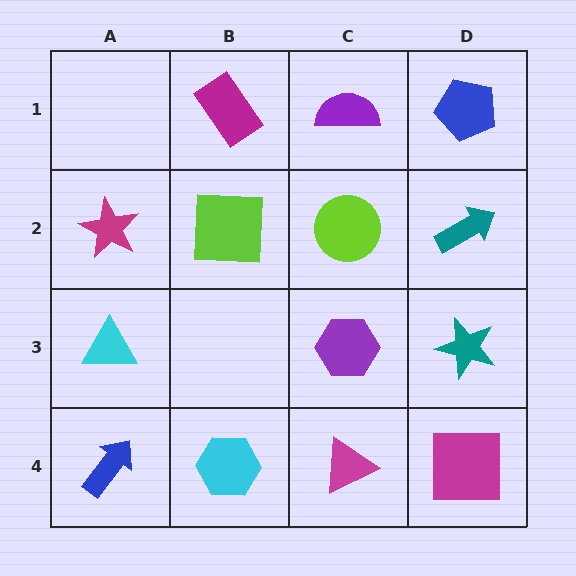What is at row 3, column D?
A teal star.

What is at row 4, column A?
A blue arrow.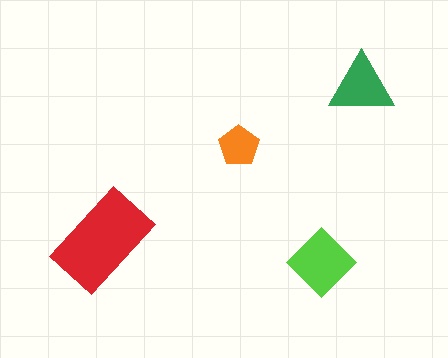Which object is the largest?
The red rectangle.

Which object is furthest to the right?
The green triangle is rightmost.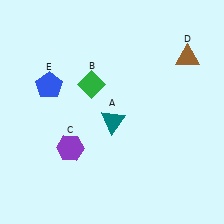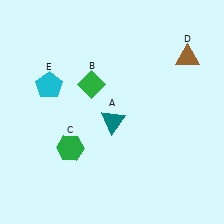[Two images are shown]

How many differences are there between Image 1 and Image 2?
There are 2 differences between the two images.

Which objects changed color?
C changed from purple to green. E changed from blue to cyan.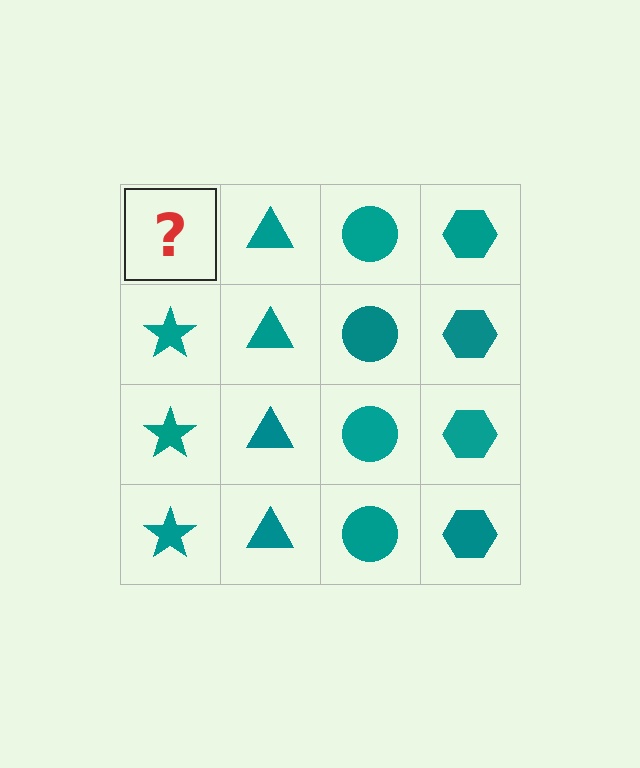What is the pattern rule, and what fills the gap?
The rule is that each column has a consistent shape. The gap should be filled with a teal star.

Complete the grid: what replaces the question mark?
The question mark should be replaced with a teal star.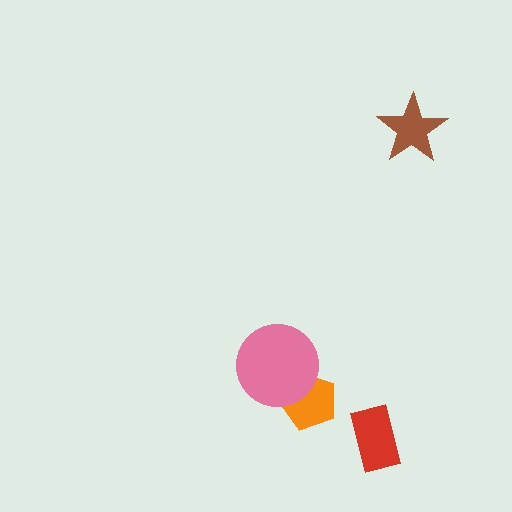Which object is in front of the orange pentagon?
The pink circle is in front of the orange pentagon.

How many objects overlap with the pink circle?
1 object overlaps with the pink circle.